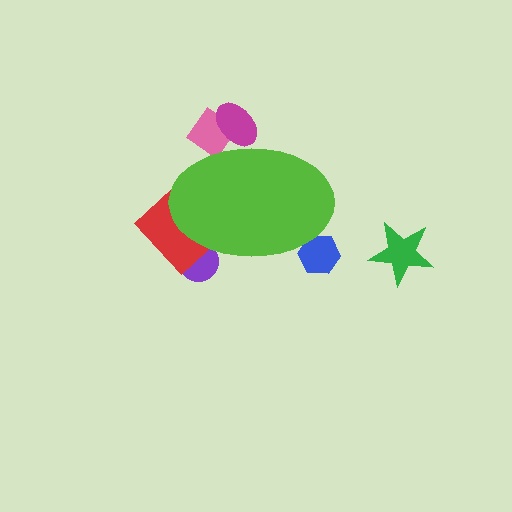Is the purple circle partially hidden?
Yes, the purple circle is partially hidden behind the lime ellipse.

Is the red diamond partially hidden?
Yes, the red diamond is partially hidden behind the lime ellipse.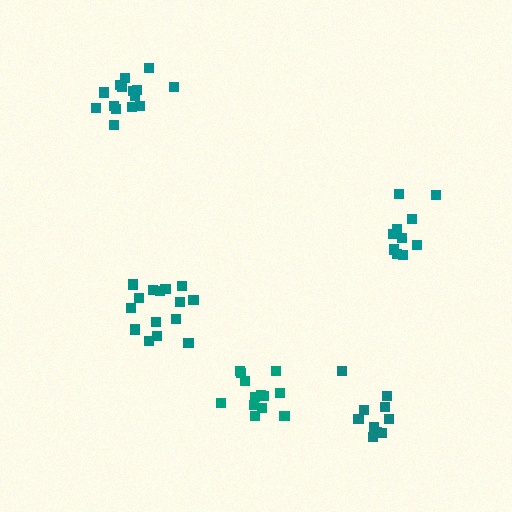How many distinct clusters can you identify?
There are 5 distinct clusters.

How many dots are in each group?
Group 1: 10 dots, Group 2: 10 dots, Group 3: 13 dots, Group 4: 15 dots, Group 5: 15 dots (63 total).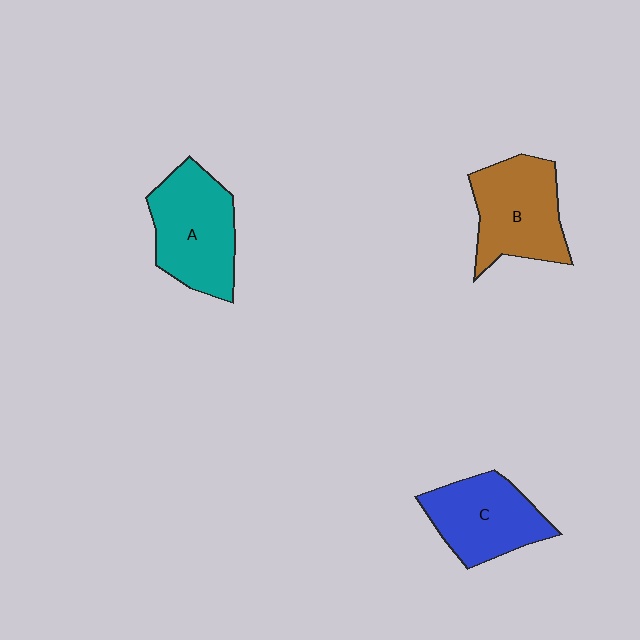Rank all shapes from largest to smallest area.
From largest to smallest: A (teal), B (brown), C (blue).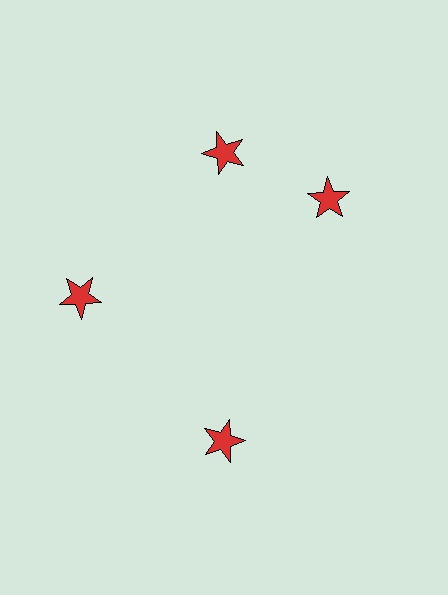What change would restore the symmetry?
The symmetry would be restored by rotating it back into even spacing with its neighbors so that all 4 stars sit at equal angles and equal distance from the center.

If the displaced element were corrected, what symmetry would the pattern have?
It would have 4-fold rotational symmetry — the pattern would map onto itself every 90 degrees.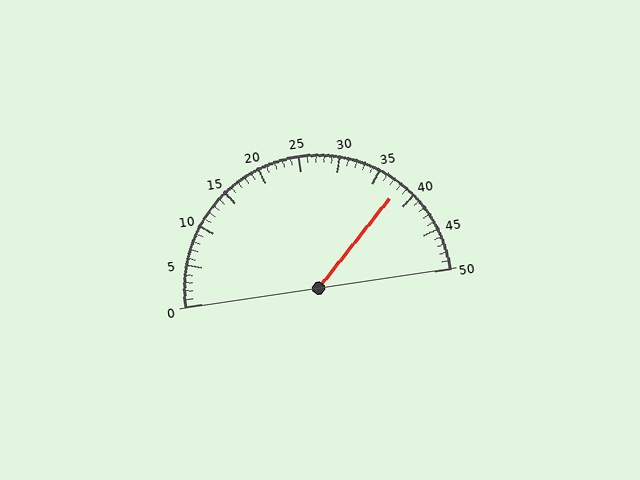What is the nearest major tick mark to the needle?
The nearest major tick mark is 40.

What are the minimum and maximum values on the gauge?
The gauge ranges from 0 to 50.